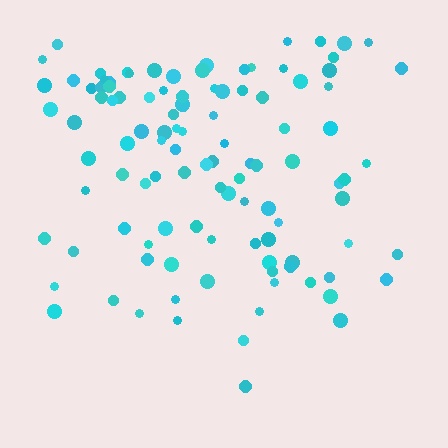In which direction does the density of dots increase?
From bottom to top, with the top side densest.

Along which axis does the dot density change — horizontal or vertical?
Vertical.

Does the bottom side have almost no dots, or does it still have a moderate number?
Still a moderate number, just noticeably fewer than the top.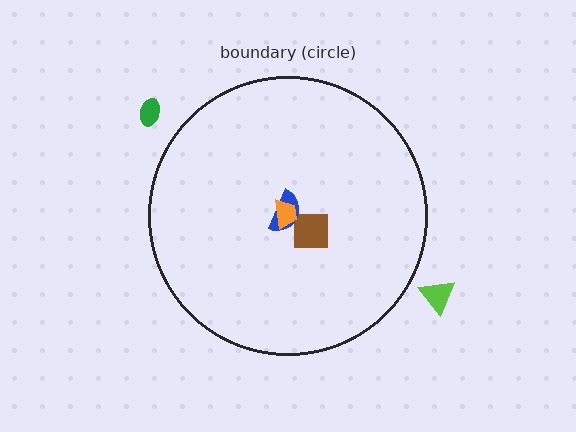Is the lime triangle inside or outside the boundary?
Outside.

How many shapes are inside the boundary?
3 inside, 2 outside.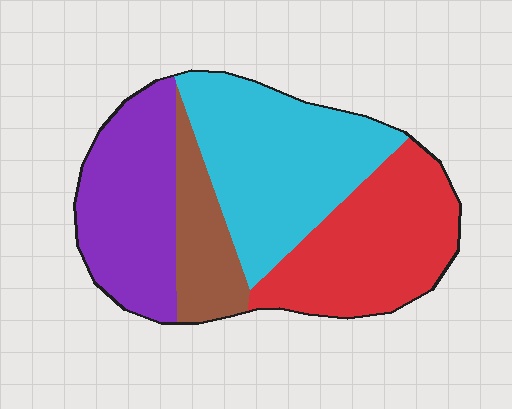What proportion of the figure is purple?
Purple takes up between a quarter and a half of the figure.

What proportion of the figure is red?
Red covers about 30% of the figure.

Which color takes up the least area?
Brown, at roughly 15%.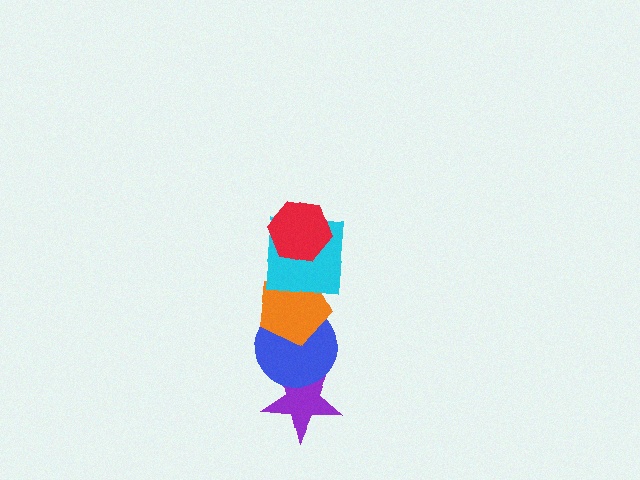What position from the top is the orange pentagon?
The orange pentagon is 3rd from the top.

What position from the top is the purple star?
The purple star is 5th from the top.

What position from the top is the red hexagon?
The red hexagon is 1st from the top.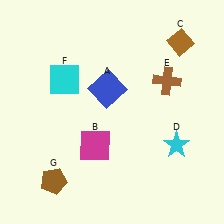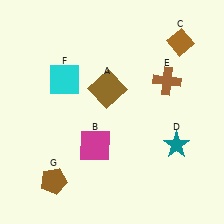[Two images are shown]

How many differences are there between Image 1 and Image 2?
There are 2 differences between the two images.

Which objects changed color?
A changed from blue to brown. D changed from cyan to teal.